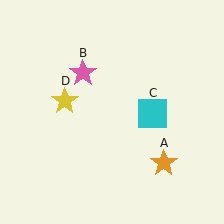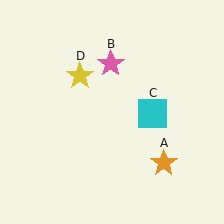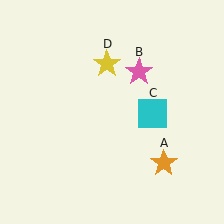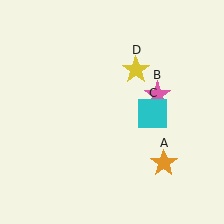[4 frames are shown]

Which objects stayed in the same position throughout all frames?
Orange star (object A) and cyan square (object C) remained stationary.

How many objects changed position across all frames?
2 objects changed position: pink star (object B), yellow star (object D).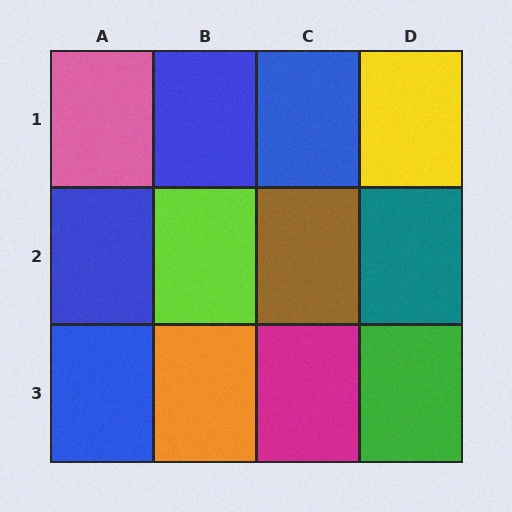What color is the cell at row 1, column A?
Pink.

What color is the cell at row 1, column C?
Blue.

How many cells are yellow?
1 cell is yellow.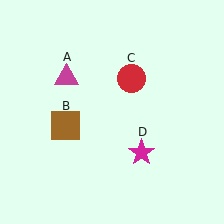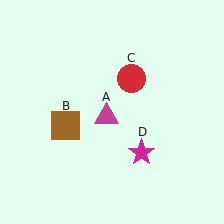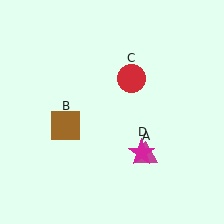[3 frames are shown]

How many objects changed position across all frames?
1 object changed position: magenta triangle (object A).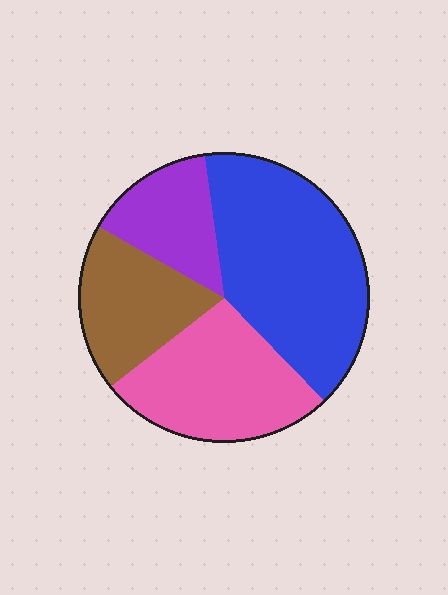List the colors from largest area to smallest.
From largest to smallest: blue, pink, brown, purple.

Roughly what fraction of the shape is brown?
Brown takes up between a sixth and a third of the shape.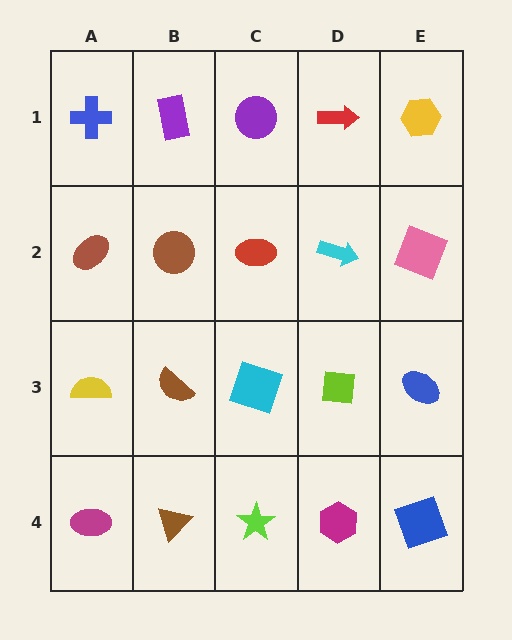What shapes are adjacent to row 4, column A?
A yellow semicircle (row 3, column A), a brown triangle (row 4, column B).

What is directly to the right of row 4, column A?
A brown triangle.